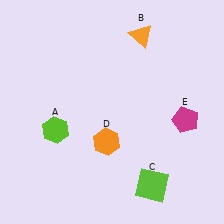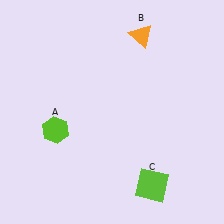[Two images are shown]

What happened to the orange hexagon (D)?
The orange hexagon (D) was removed in Image 2. It was in the bottom-left area of Image 1.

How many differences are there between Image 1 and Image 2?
There are 2 differences between the two images.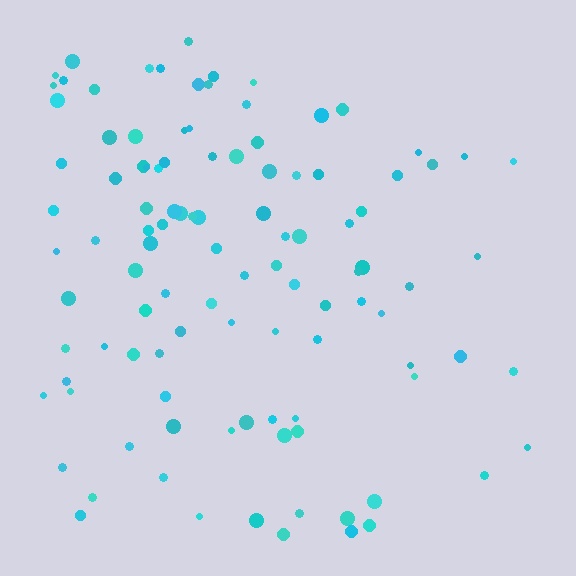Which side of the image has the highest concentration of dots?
The left.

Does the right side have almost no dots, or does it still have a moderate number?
Still a moderate number, just noticeably fewer than the left.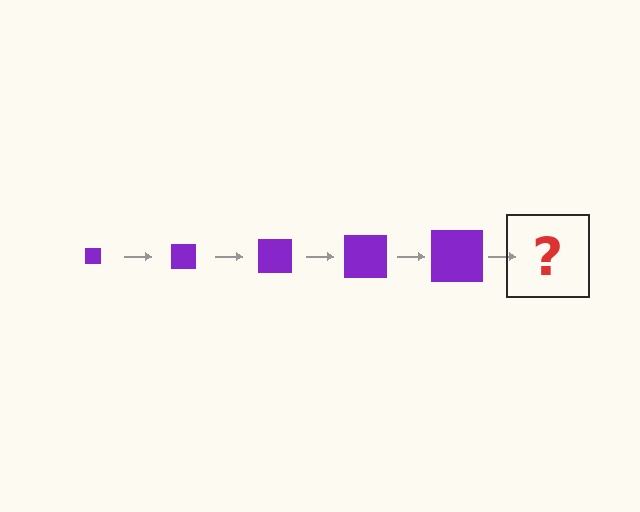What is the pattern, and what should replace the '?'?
The pattern is that the square gets progressively larger each step. The '?' should be a purple square, larger than the previous one.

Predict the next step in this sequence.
The next step is a purple square, larger than the previous one.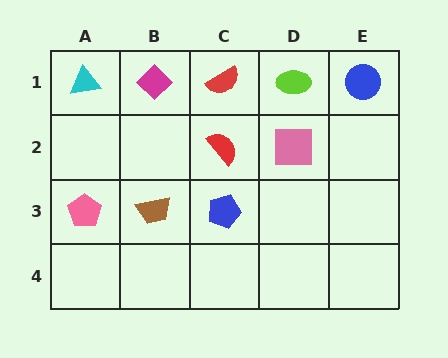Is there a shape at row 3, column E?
No, that cell is empty.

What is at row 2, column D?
A pink square.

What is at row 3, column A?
A pink pentagon.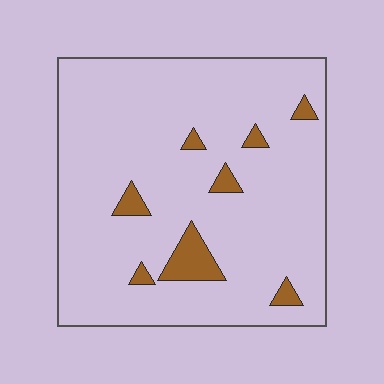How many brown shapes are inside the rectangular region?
8.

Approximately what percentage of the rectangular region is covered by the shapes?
Approximately 5%.